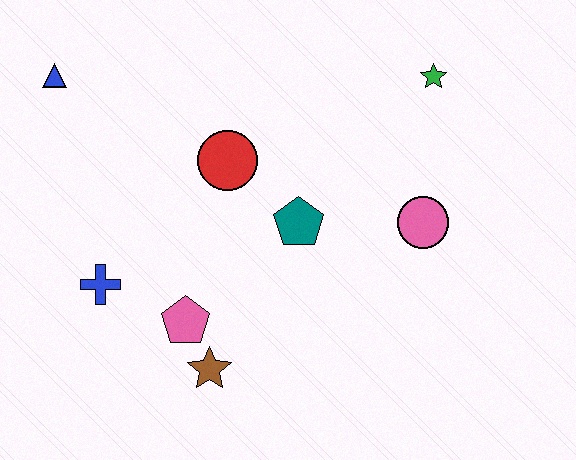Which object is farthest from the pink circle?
The blue triangle is farthest from the pink circle.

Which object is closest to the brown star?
The pink pentagon is closest to the brown star.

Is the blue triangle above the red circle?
Yes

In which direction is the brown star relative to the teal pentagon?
The brown star is below the teal pentagon.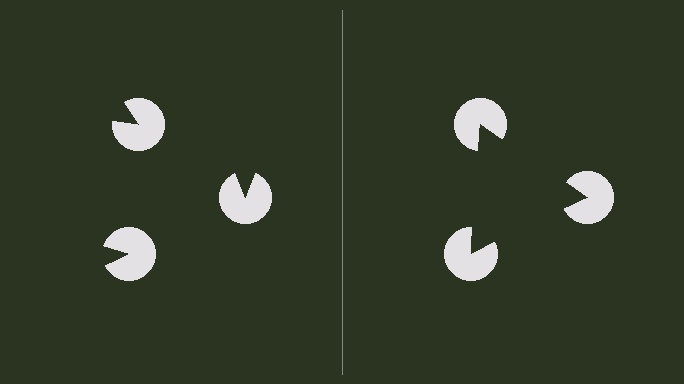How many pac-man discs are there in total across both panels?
6 — 3 on each side.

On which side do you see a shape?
An illusory triangle appears on the right side. On the left side the wedge cuts are rotated, so no coherent shape forms.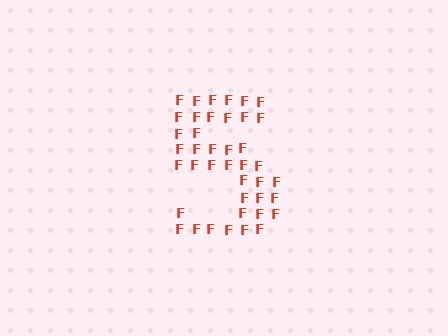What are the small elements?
The small elements are letter F's.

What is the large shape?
The large shape is the digit 5.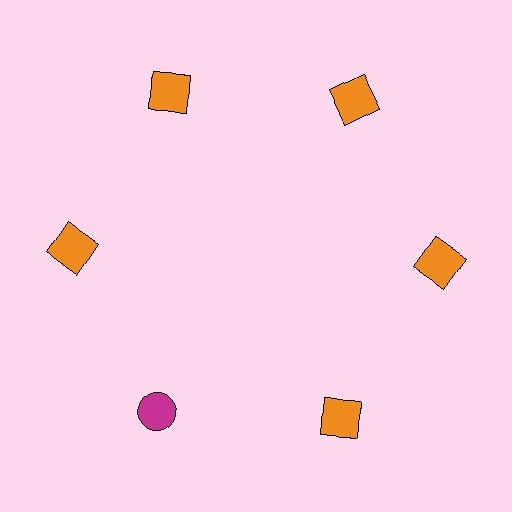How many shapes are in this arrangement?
There are 6 shapes arranged in a ring pattern.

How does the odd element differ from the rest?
It differs in both color (magenta instead of orange) and shape (circle instead of square).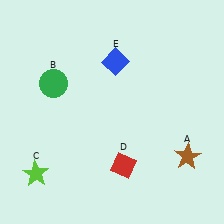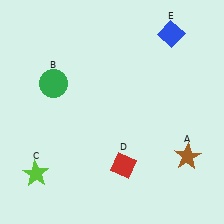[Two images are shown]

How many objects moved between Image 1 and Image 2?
1 object moved between the two images.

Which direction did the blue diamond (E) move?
The blue diamond (E) moved right.